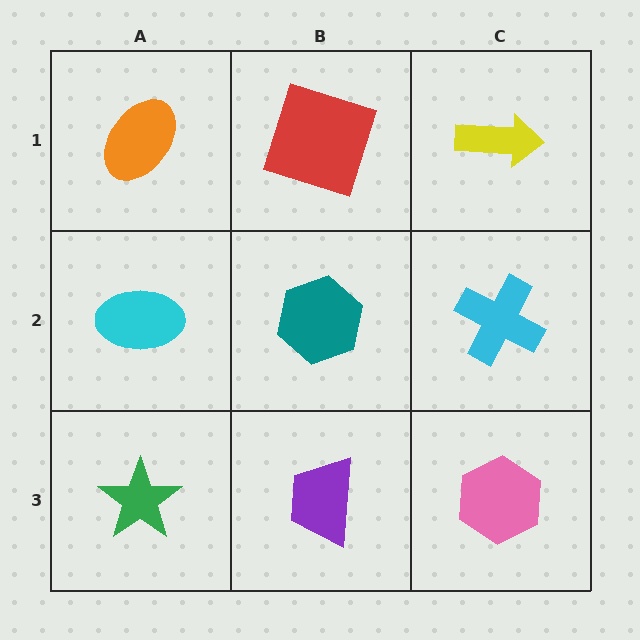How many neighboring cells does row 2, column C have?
3.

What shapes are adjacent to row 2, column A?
An orange ellipse (row 1, column A), a green star (row 3, column A), a teal hexagon (row 2, column B).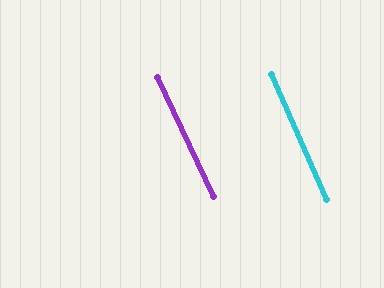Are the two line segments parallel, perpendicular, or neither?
Parallel — their directions differ by only 1.7°.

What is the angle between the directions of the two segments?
Approximately 2 degrees.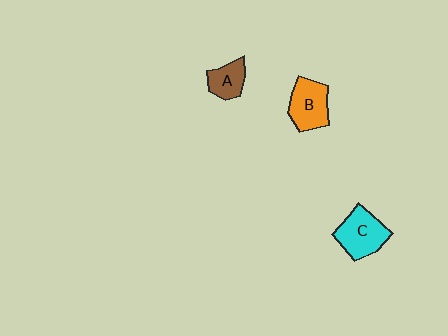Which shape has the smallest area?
Shape A (brown).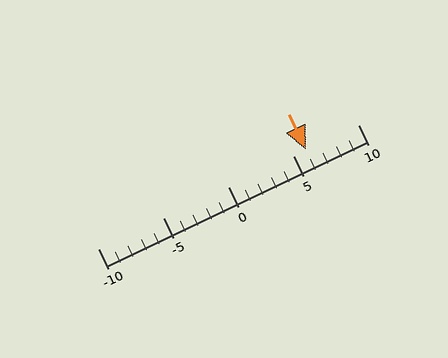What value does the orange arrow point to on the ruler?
The orange arrow points to approximately 6.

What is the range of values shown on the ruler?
The ruler shows values from -10 to 10.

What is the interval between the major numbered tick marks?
The major tick marks are spaced 5 units apart.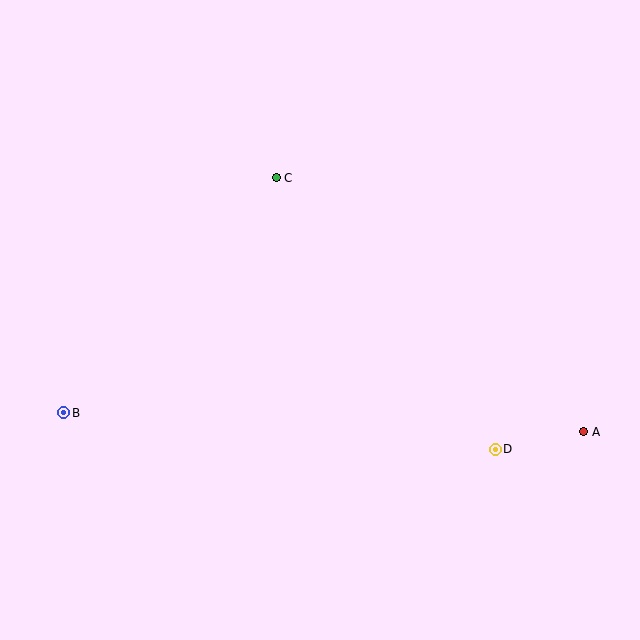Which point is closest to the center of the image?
Point C at (276, 178) is closest to the center.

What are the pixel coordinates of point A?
Point A is at (584, 432).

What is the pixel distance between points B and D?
The distance between B and D is 433 pixels.